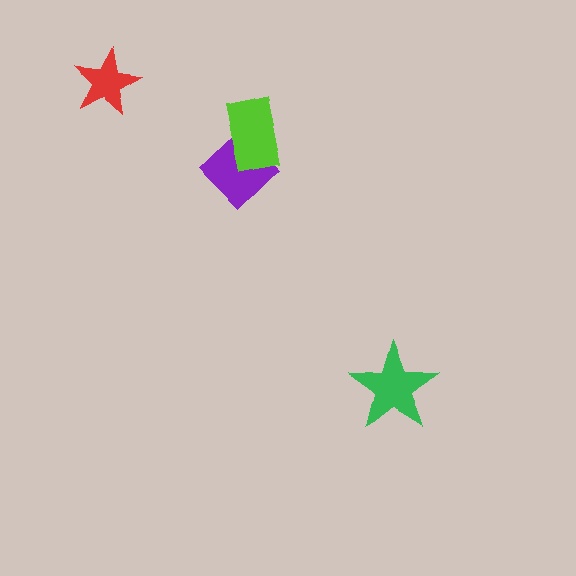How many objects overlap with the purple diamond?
1 object overlaps with the purple diamond.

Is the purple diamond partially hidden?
Yes, it is partially covered by another shape.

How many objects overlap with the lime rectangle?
1 object overlaps with the lime rectangle.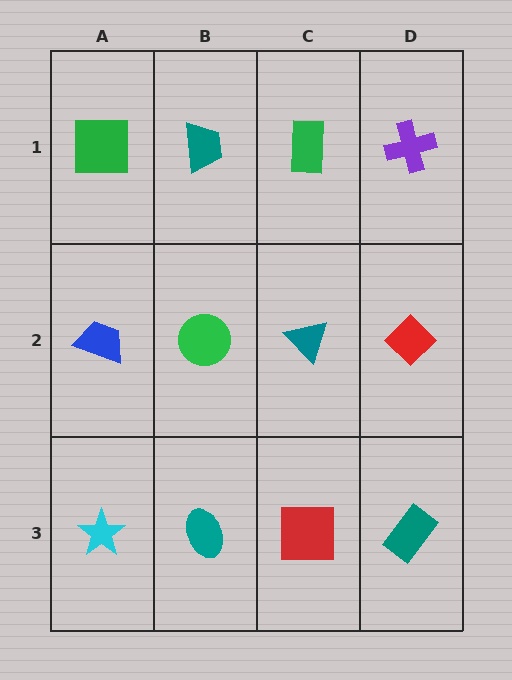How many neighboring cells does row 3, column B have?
3.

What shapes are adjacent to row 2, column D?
A purple cross (row 1, column D), a teal rectangle (row 3, column D), a teal triangle (row 2, column C).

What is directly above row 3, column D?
A red diamond.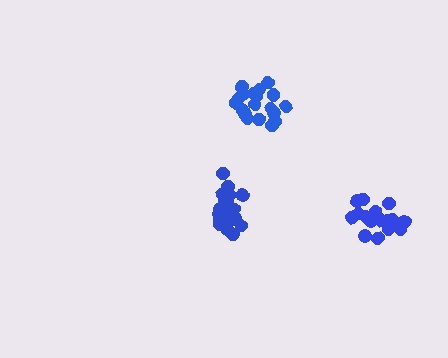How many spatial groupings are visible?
There are 3 spatial groupings.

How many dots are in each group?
Group 1: 18 dots, Group 2: 19 dots, Group 3: 20 dots (57 total).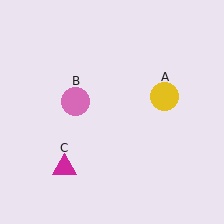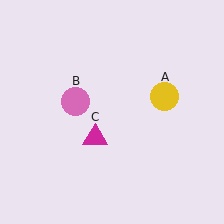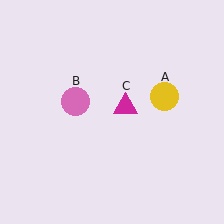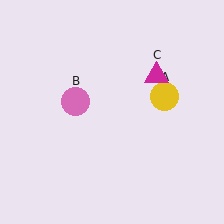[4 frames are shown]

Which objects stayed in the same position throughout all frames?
Yellow circle (object A) and pink circle (object B) remained stationary.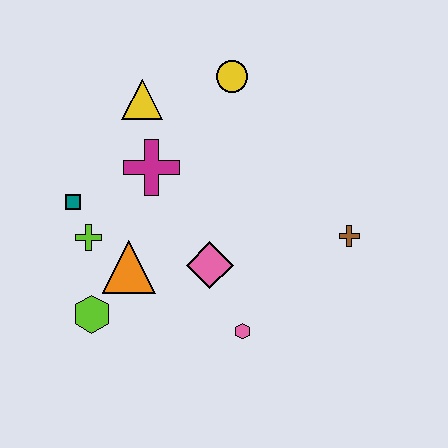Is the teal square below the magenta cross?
Yes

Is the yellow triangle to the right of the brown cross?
No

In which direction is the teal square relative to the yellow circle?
The teal square is to the left of the yellow circle.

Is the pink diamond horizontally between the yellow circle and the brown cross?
No